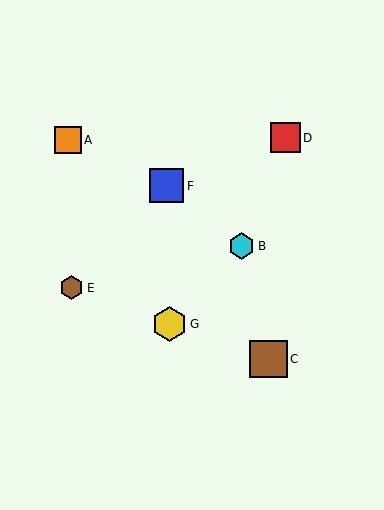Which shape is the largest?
The brown square (labeled C) is the largest.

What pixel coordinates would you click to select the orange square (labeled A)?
Click at (68, 140) to select the orange square A.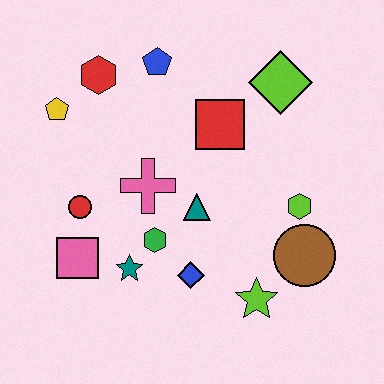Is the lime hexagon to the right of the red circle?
Yes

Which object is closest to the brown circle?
The lime hexagon is closest to the brown circle.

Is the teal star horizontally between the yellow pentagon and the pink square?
No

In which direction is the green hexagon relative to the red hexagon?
The green hexagon is below the red hexagon.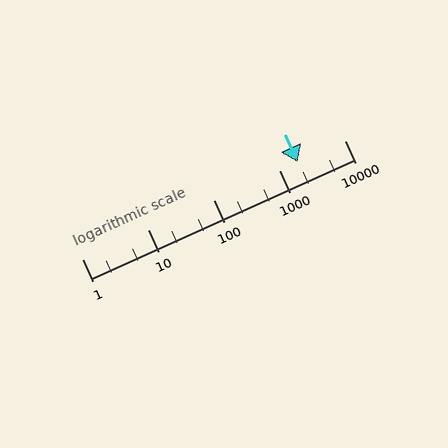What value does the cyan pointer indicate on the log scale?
The pointer indicates approximately 1900.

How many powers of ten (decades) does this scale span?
The scale spans 4 decades, from 1 to 10000.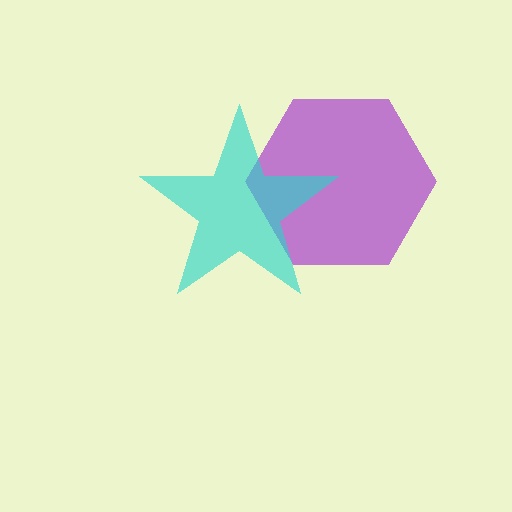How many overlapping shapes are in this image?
There are 2 overlapping shapes in the image.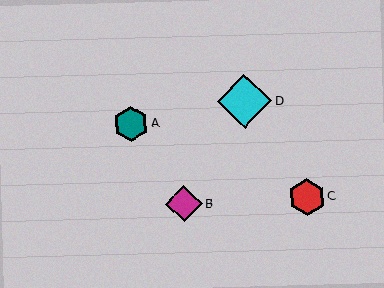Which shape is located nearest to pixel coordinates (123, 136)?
The teal hexagon (labeled A) at (131, 124) is nearest to that location.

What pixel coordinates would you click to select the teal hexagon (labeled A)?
Click at (131, 124) to select the teal hexagon A.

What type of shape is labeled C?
Shape C is a red hexagon.